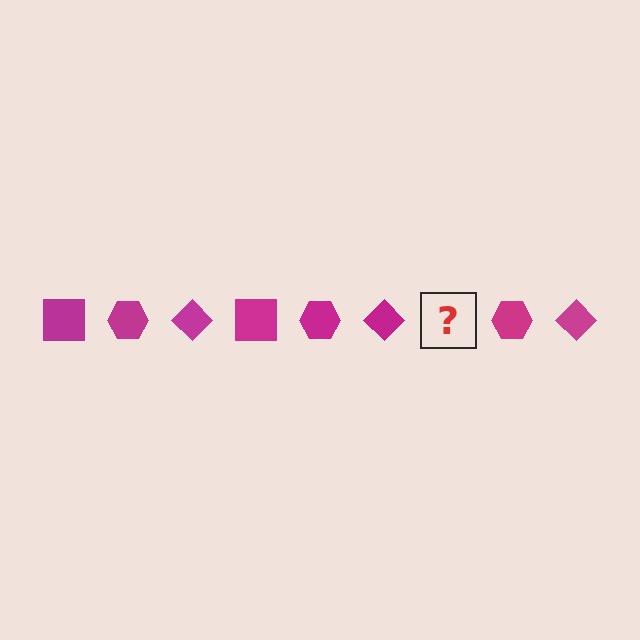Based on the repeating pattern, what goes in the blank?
The blank should be a magenta square.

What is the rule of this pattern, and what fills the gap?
The rule is that the pattern cycles through square, hexagon, diamond shapes in magenta. The gap should be filled with a magenta square.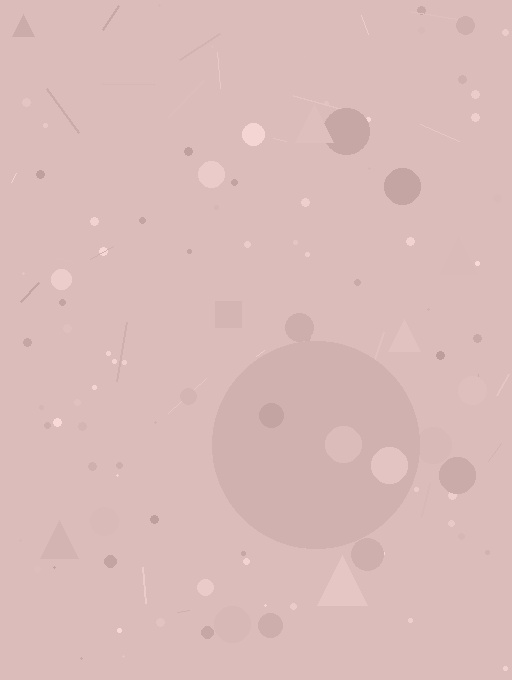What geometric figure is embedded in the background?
A circle is embedded in the background.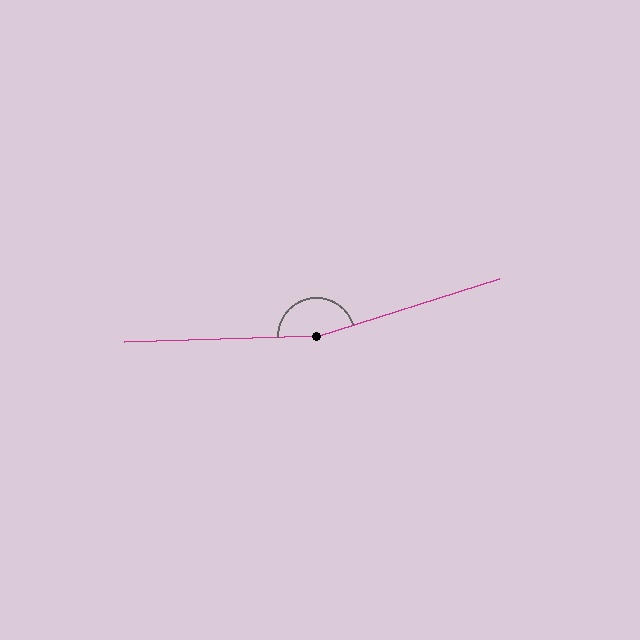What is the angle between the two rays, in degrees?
Approximately 164 degrees.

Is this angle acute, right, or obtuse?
It is obtuse.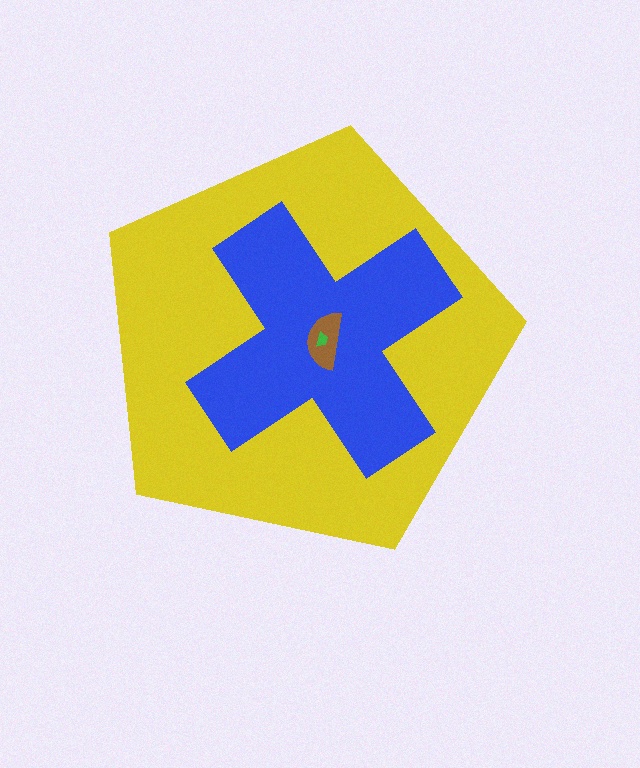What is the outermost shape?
The yellow pentagon.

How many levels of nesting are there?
4.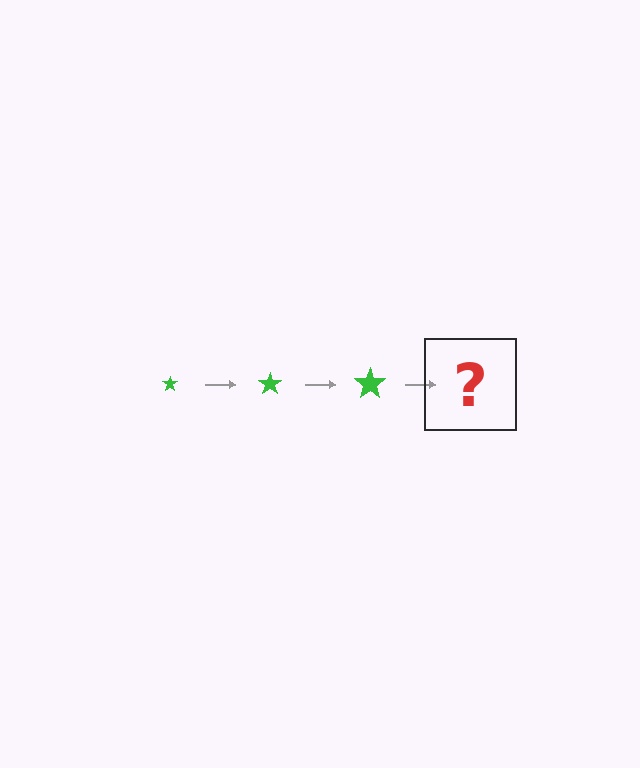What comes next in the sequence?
The next element should be a green star, larger than the previous one.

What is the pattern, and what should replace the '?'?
The pattern is that the star gets progressively larger each step. The '?' should be a green star, larger than the previous one.